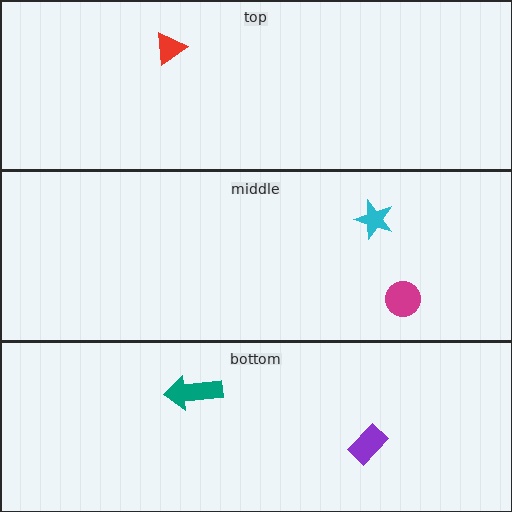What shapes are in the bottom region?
The teal arrow, the purple rectangle.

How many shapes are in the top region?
1.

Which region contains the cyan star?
The middle region.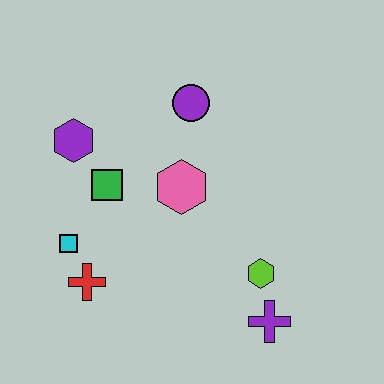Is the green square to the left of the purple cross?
Yes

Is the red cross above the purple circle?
No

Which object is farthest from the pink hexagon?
The purple cross is farthest from the pink hexagon.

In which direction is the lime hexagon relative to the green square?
The lime hexagon is to the right of the green square.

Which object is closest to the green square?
The purple hexagon is closest to the green square.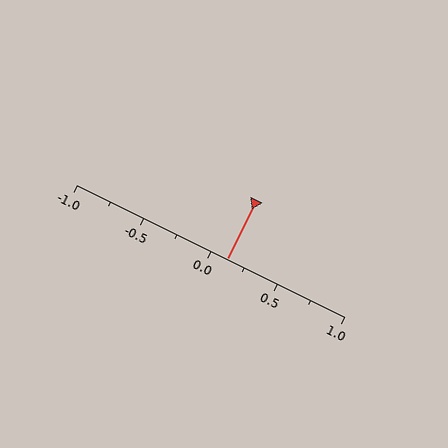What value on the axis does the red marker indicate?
The marker indicates approximately 0.12.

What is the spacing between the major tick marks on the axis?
The major ticks are spaced 0.5 apart.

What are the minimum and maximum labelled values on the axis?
The axis runs from -1.0 to 1.0.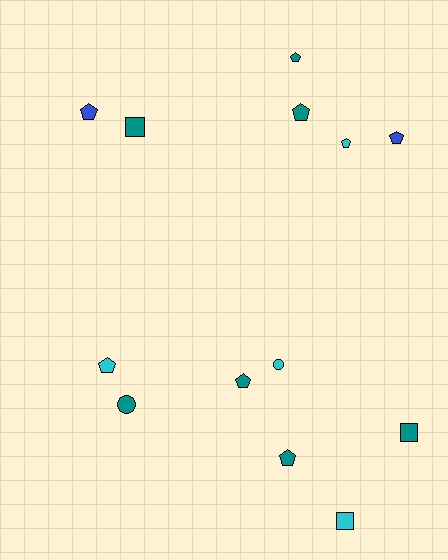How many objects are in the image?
There are 13 objects.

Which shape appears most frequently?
Pentagon, with 8 objects.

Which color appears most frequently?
Teal, with 7 objects.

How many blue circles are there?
There are no blue circles.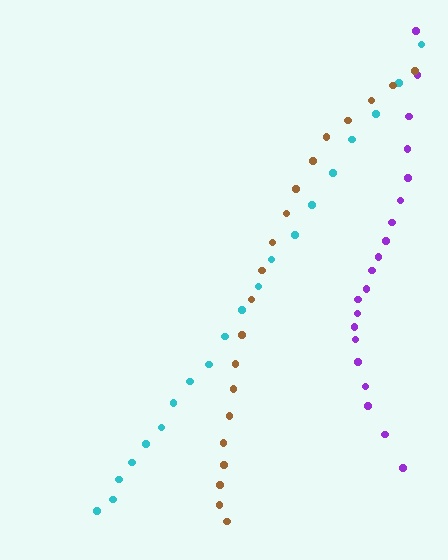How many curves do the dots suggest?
There are 3 distinct paths.